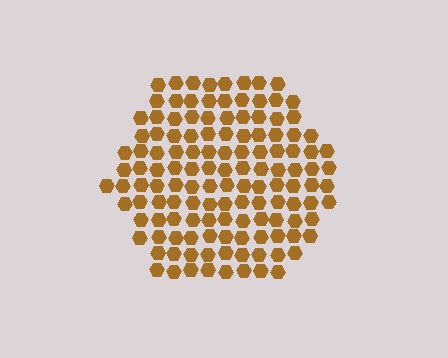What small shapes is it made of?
It is made of small hexagons.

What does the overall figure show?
The overall figure shows a hexagon.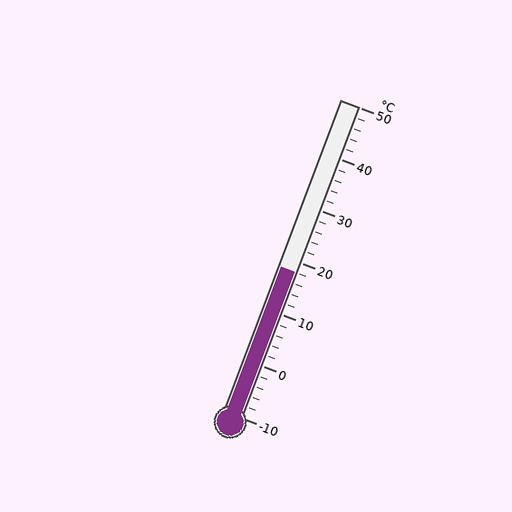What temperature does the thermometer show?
The thermometer shows approximately 18°C.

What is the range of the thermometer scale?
The thermometer scale ranges from -10°C to 50°C.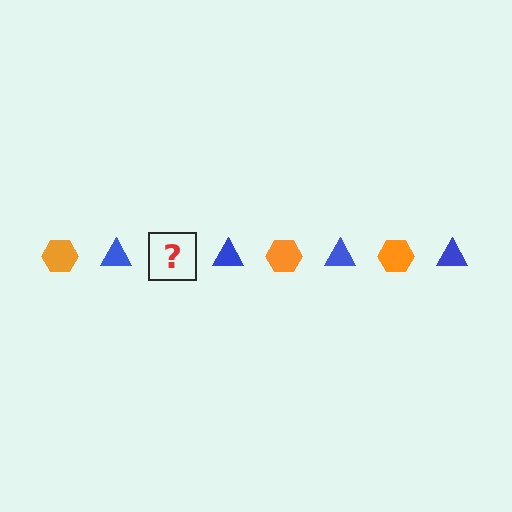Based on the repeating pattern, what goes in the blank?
The blank should be an orange hexagon.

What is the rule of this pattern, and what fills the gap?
The rule is that the pattern alternates between orange hexagon and blue triangle. The gap should be filled with an orange hexagon.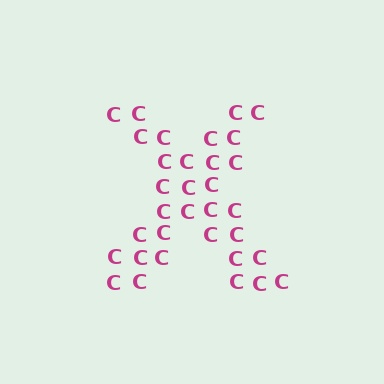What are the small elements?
The small elements are letter C's.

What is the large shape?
The large shape is the letter X.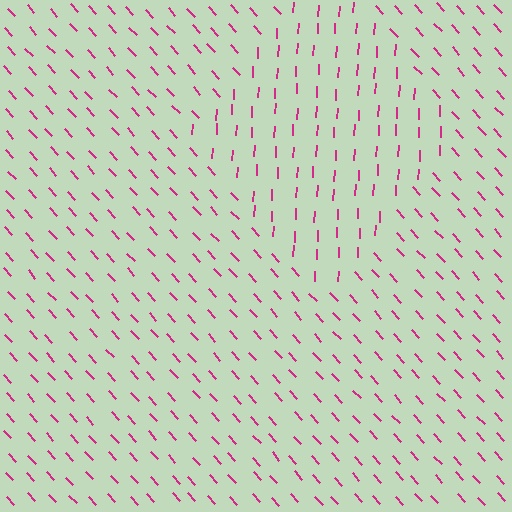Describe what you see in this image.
The image is filled with small magenta line segments. A diamond region in the image has lines oriented differently from the surrounding lines, creating a visible texture boundary.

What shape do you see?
I see a diamond.